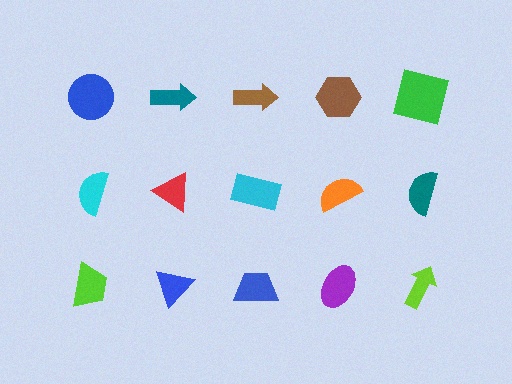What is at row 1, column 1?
A blue circle.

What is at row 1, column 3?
A brown arrow.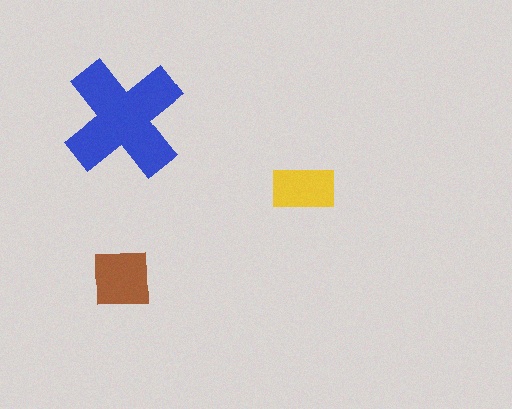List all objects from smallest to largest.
The yellow rectangle, the brown square, the blue cross.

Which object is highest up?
The blue cross is topmost.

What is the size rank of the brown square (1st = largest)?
2nd.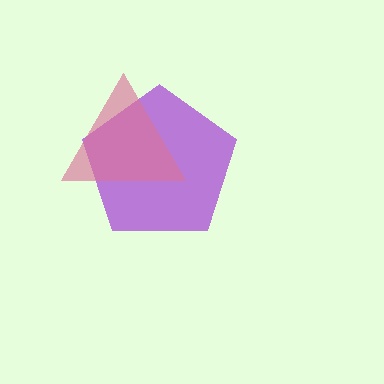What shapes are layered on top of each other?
The layered shapes are: a purple pentagon, a pink triangle.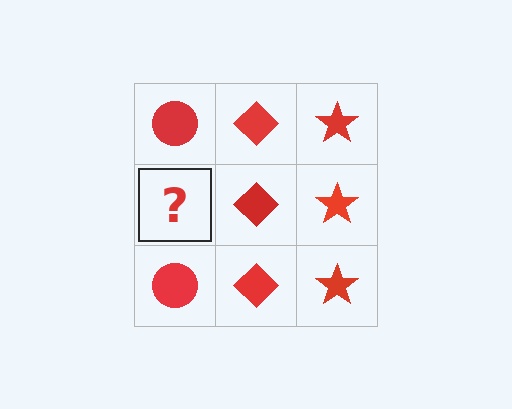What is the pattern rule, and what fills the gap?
The rule is that each column has a consistent shape. The gap should be filled with a red circle.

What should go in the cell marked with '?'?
The missing cell should contain a red circle.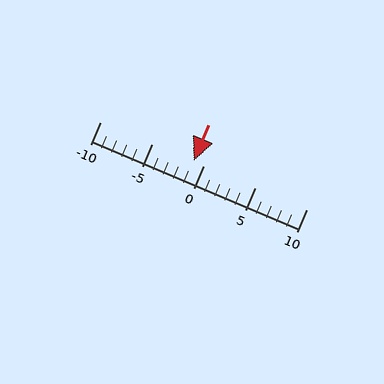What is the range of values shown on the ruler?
The ruler shows values from -10 to 10.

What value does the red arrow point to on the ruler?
The red arrow points to approximately -1.